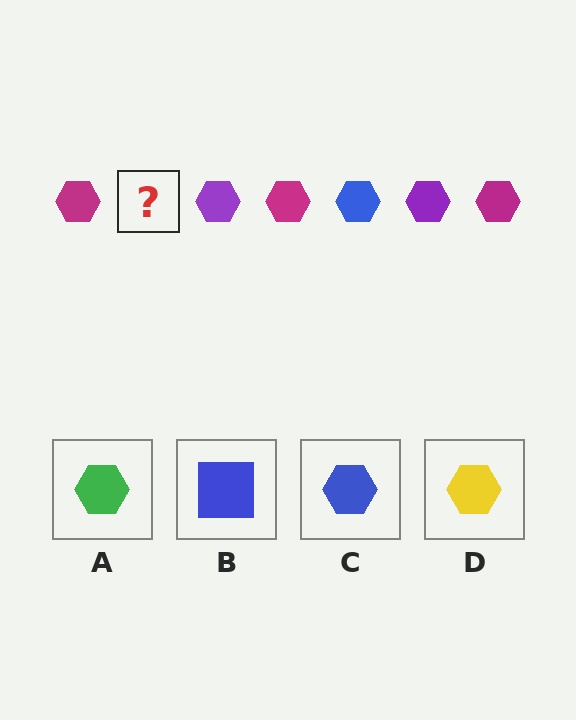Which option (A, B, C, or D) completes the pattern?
C.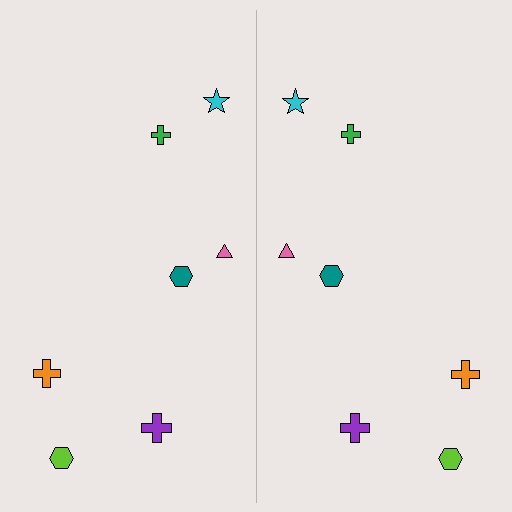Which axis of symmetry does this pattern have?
The pattern has a vertical axis of symmetry running through the center of the image.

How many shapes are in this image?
There are 14 shapes in this image.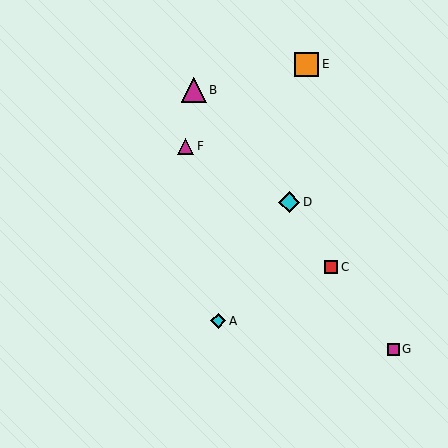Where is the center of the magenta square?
The center of the magenta square is at (393, 349).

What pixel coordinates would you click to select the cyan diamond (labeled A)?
Click at (218, 321) to select the cyan diamond A.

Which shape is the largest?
The magenta triangle (labeled B) is the largest.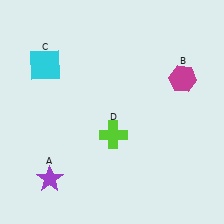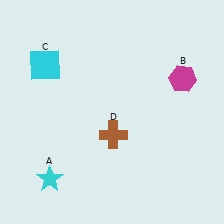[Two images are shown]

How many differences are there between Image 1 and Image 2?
There are 2 differences between the two images.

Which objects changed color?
A changed from purple to cyan. D changed from lime to brown.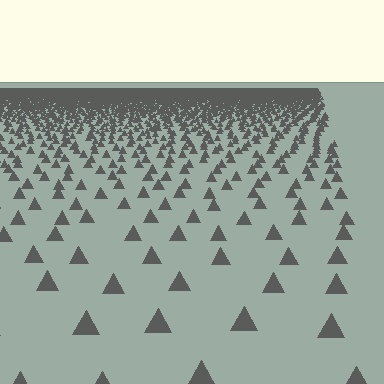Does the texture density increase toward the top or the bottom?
Density increases toward the top.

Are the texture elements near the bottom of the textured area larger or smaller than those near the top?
Larger. Near the bottom, elements are closer to the viewer and appear at a bigger on-screen size.